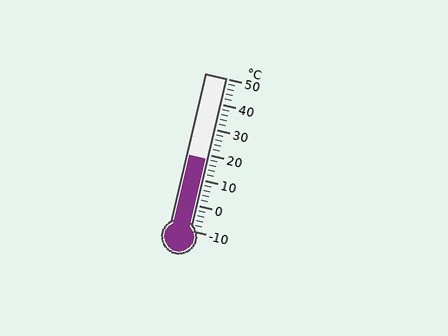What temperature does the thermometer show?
The thermometer shows approximately 18°C.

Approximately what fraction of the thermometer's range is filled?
The thermometer is filled to approximately 45% of its range.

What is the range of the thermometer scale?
The thermometer scale ranges from -10°C to 50°C.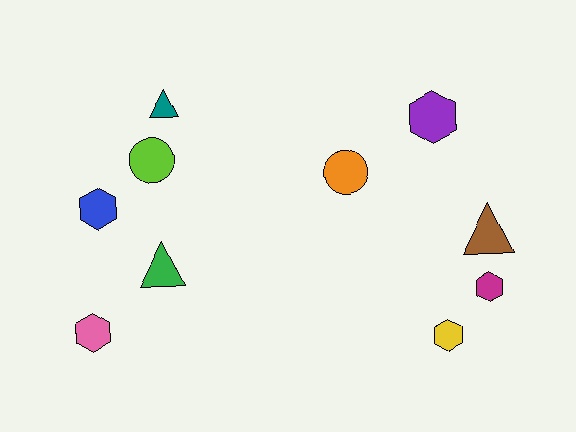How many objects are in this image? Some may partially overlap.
There are 10 objects.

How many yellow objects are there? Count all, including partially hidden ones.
There is 1 yellow object.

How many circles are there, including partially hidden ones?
There are 2 circles.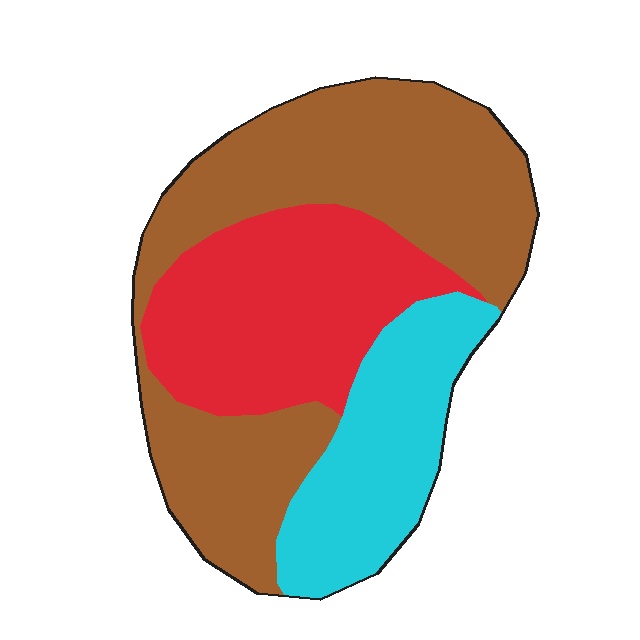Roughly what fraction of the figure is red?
Red takes up between a sixth and a third of the figure.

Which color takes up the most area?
Brown, at roughly 50%.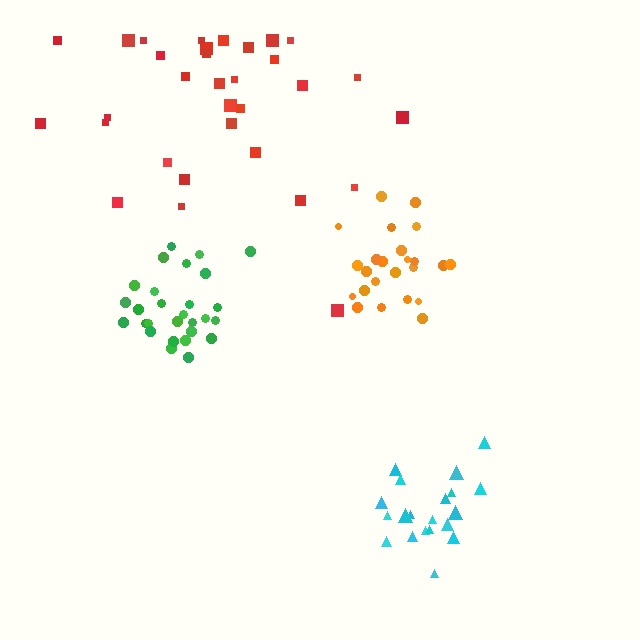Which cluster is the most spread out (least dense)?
Red.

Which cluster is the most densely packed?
Green.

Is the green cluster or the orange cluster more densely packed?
Green.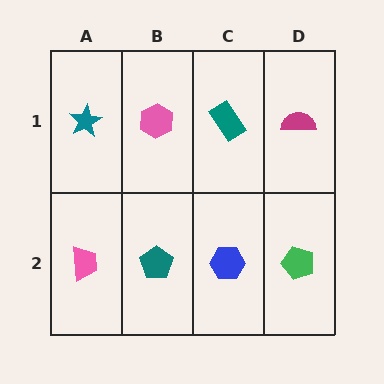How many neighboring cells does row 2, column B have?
3.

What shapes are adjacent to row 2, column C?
A teal rectangle (row 1, column C), a teal pentagon (row 2, column B), a green pentagon (row 2, column D).